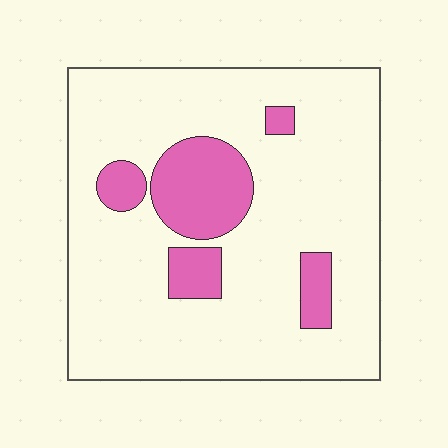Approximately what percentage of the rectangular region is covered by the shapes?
Approximately 15%.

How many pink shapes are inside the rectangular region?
5.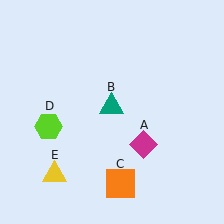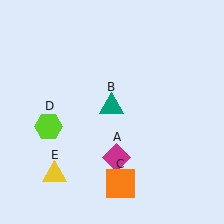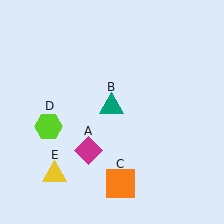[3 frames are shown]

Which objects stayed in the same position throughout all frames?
Teal triangle (object B) and orange square (object C) and lime hexagon (object D) and yellow triangle (object E) remained stationary.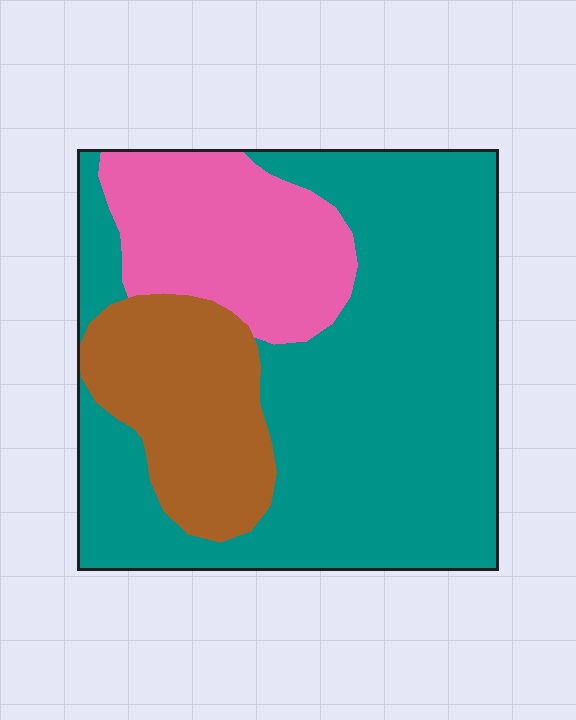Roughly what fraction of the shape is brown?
Brown covers around 20% of the shape.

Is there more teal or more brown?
Teal.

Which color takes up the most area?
Teal, at roughly 60%.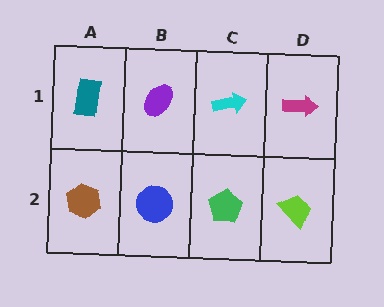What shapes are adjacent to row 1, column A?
A brown hexagon (row 2, column A), a purple ellipse (row 1, column B).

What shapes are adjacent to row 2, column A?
A teal rectangle (row 1, column A), a blue circle (row 2, column B).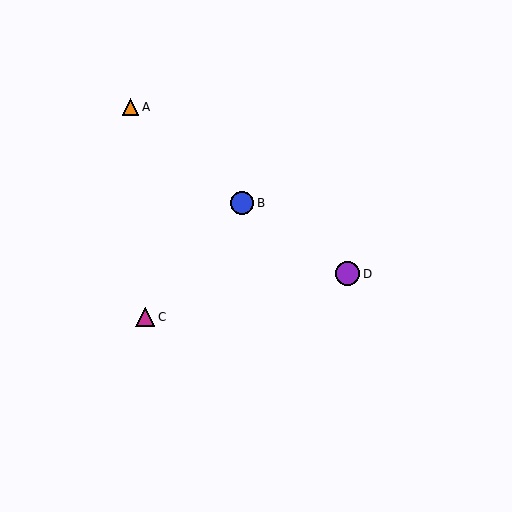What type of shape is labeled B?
Shape B is a blue circle.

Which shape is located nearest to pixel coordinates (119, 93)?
The orange triangle (labeled A) at (130, 107) is nearest to that location.